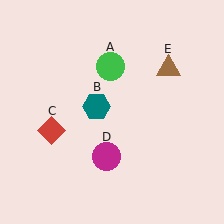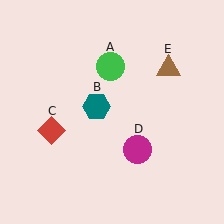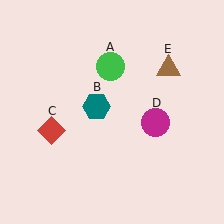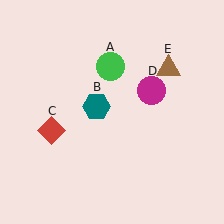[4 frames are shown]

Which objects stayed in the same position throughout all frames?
Green circle (object A) and teal hexagon (object B) and red diamond (object C) and brown triangle (object E) remained stationary.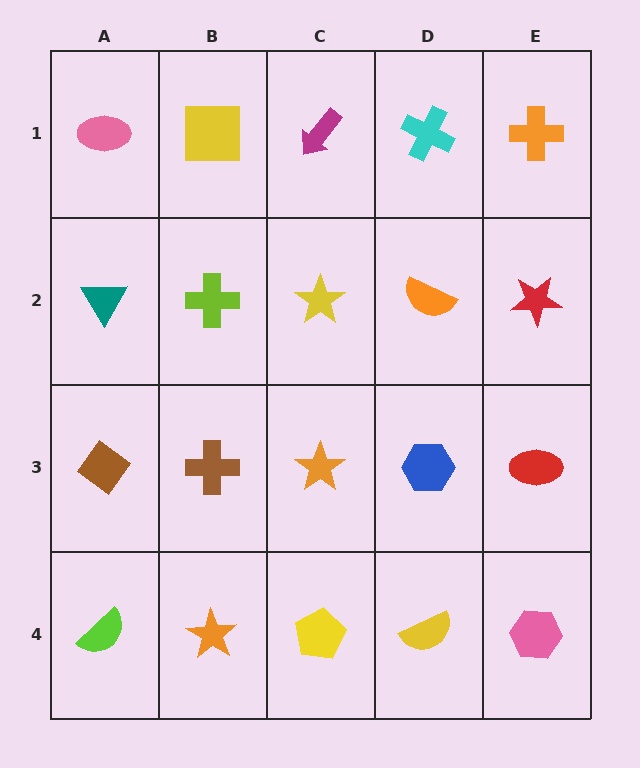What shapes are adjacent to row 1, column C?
A yellow star (row 2, column C), a yellow square (row 1, column B), a cyan cross (row 1, column D).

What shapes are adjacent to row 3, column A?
A teal triangle (row 2, column A), a lime semicircle (row 4, column A), a brown cross (row 3, column B).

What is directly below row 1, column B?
A lime cross.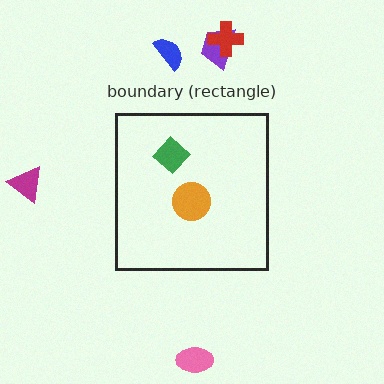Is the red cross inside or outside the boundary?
Outside.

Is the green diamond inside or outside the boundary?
Inside.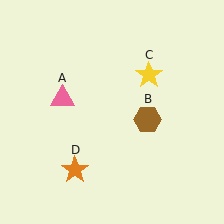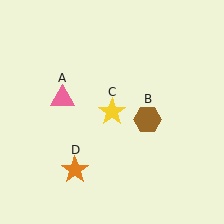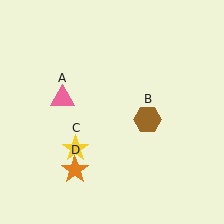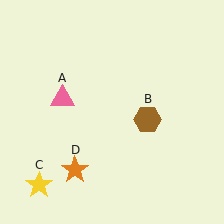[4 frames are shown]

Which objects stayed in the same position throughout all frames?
Pink triangle (object A) and brown hexagon (object B) and orange star (object D) remained stationary.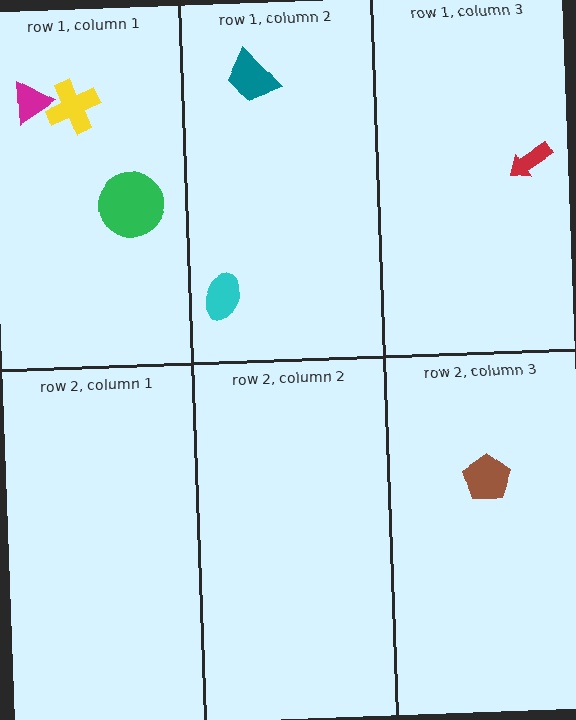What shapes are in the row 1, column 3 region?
The red arrow.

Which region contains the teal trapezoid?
The row 1, column 2 region.